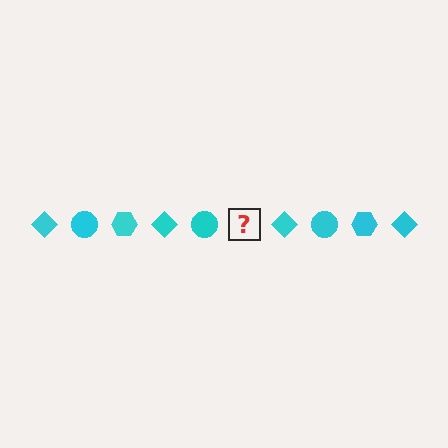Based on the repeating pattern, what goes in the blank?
The blank should be a cyan hexagon.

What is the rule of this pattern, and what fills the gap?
The rule is that the pattern cycles through diamond, circle, hexagon shapes in cyan. The gap should be filled with a cyan hexagon.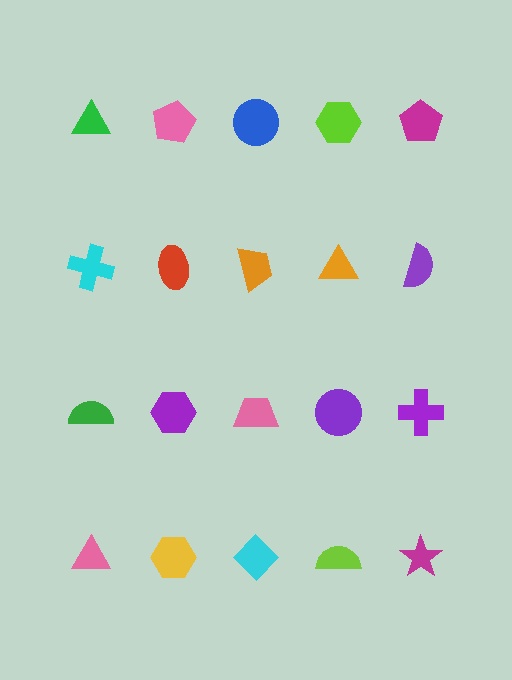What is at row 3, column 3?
A pink trapezoid.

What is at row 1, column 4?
A lime hexagon.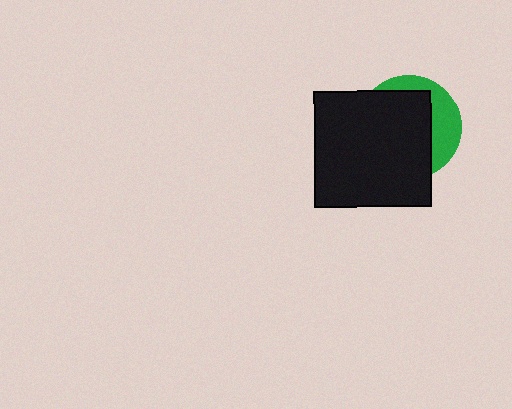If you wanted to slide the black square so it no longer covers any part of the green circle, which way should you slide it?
Slide it toward the lower-left — that is the most direct way to separate the two shapes.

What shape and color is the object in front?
The object in front is a black square.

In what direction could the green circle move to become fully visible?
The green circle could move toward the upper-right. That would shift it out from behind the black square entirely.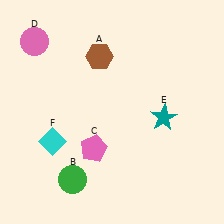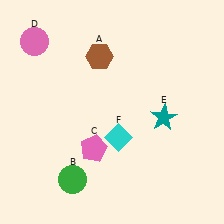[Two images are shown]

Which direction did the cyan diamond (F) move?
The cyan diamond (F) moved right.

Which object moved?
The cyan diamond (F) moved right.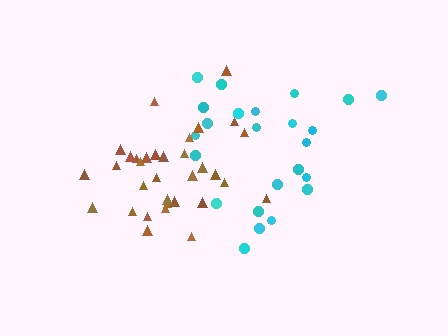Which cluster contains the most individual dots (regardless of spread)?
Brown (33).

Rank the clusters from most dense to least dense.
brown, cyan.